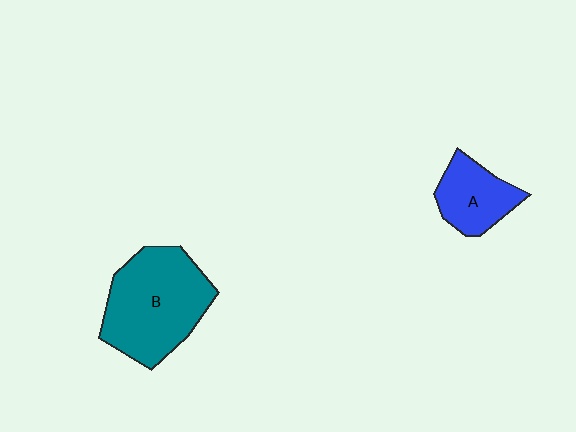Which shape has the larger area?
Shape B (teal).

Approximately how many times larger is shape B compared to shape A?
Approximately 2.0 times.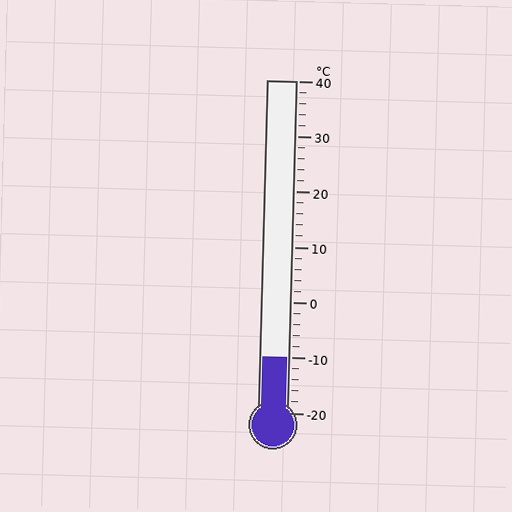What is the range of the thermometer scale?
The thermometer scale ranges from -20°C to 40°C.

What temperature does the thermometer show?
The thermometer shows approximately -10°C.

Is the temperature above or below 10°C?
The temperature is below 10°C.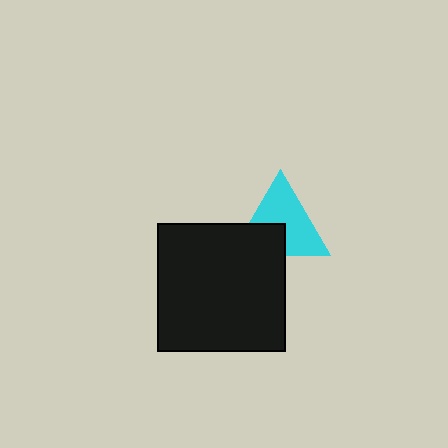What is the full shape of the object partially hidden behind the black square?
The partially hidden object is a cyan triangle.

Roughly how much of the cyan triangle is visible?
Most of it is visible (roughly 66%).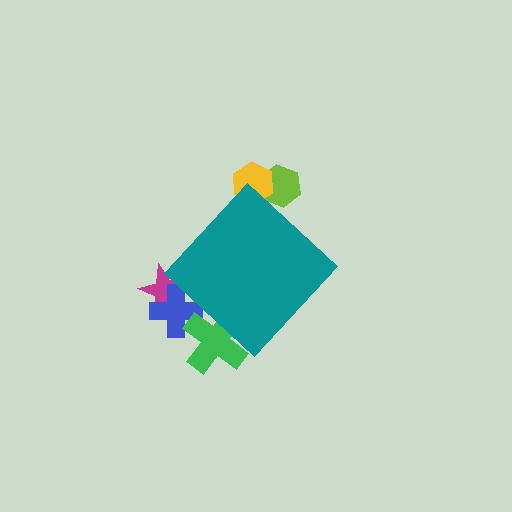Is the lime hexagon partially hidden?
Yes, the lime hexagon is partially hidden behind the teal diamond.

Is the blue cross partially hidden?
Yes, the blue cross is partially hidden behind the teal diamond.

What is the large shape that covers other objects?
A teal diamond.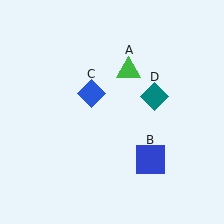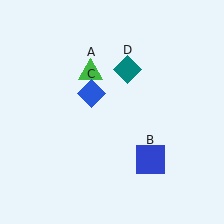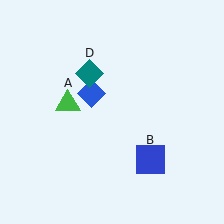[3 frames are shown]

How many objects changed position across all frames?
2 objects changed position: green triangle (object A), teal diamond (object D).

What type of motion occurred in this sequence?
The green triangle (object A), teal diamond (object D) rotated counterclockwise around the center of the scene.